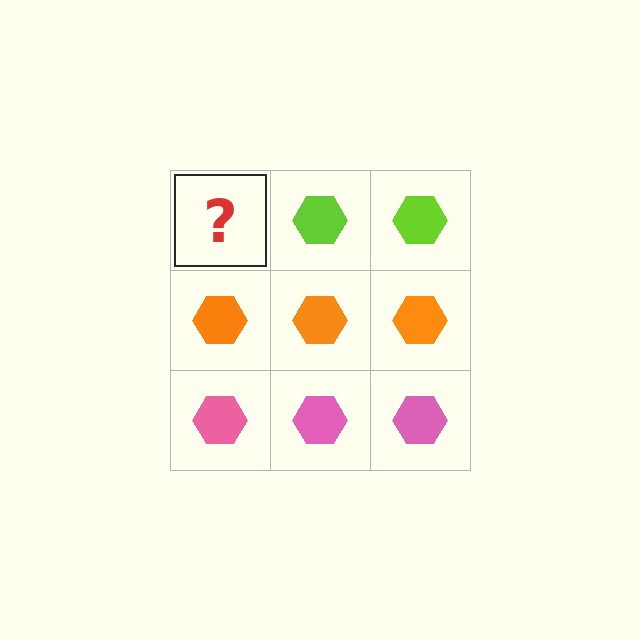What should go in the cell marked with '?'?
The missing cell should contain a lime hexagon.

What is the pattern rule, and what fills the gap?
The rule is that each row has a consistent color. The gap should be filled with a lime hexagon.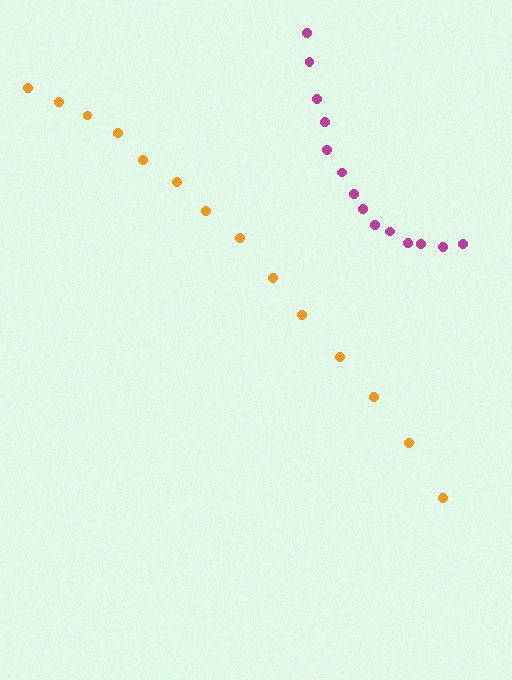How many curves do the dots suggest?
There are 2 distinct paths.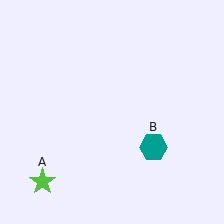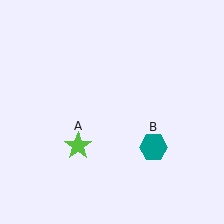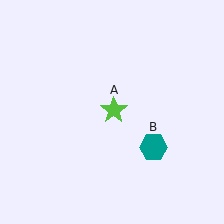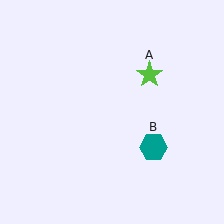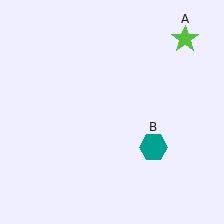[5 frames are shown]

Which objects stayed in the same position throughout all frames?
Teal hexagon (object B) remained stationary.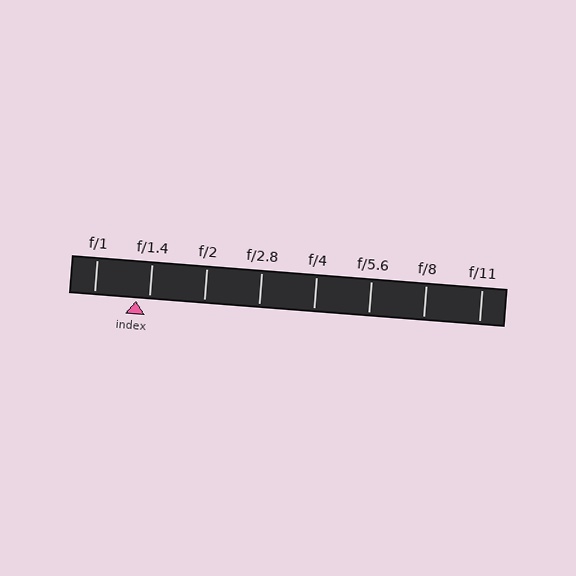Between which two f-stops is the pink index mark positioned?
The index mark is between f/1 and f/1.4.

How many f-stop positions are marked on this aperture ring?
There are 8 f-stop positions marked.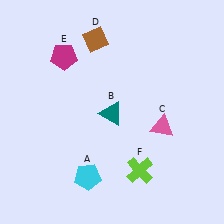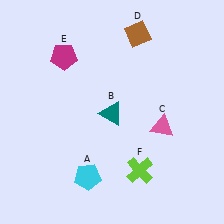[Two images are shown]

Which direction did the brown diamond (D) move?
The brown diamond (D) moved right.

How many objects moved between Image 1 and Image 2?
1 object moved between the two images.